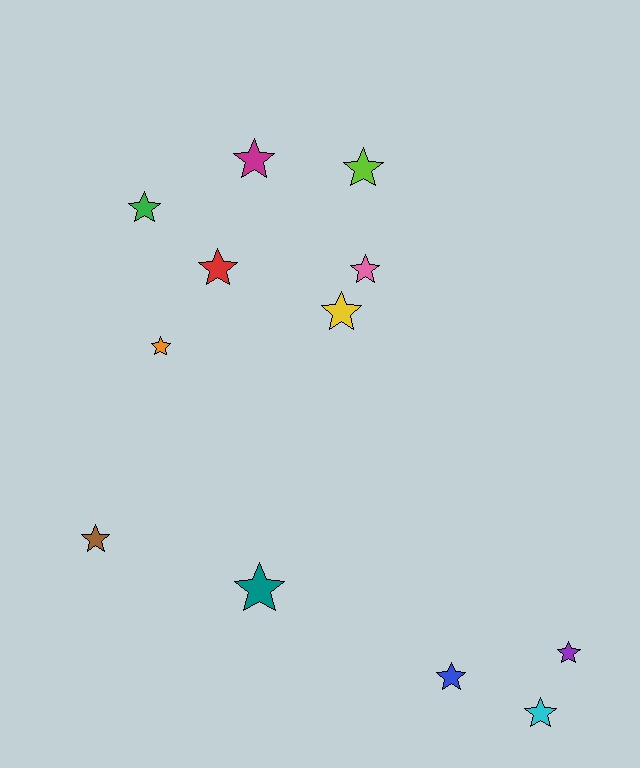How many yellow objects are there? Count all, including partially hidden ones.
There is 1 yellow object.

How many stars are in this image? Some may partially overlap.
There are 12 stars.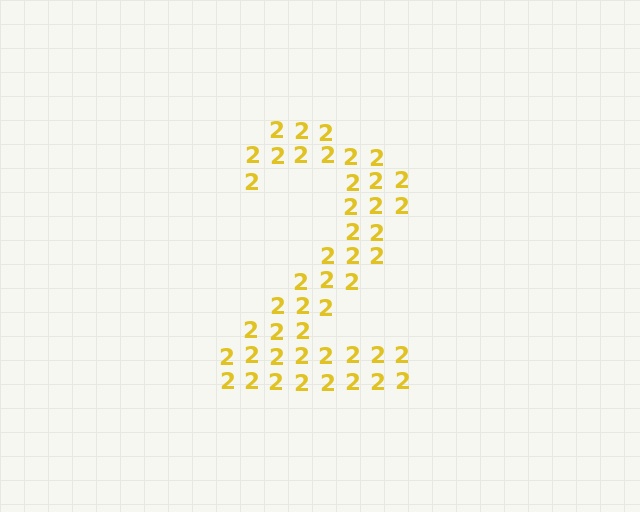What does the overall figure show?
The overall figure shows the digit 2.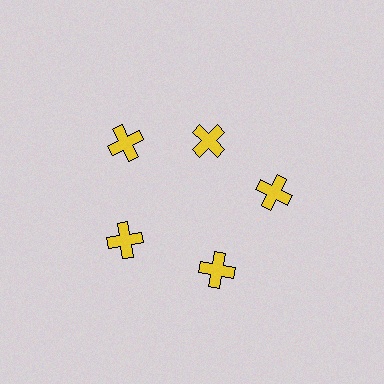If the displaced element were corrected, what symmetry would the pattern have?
It would have 5-fold rotational symmetry — the pattern would map onto itself every 72 degrees.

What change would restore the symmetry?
The symmetry would be restored by moving it outward, back onto the ring so that all 5 crosses sit at equal angles and equal distance from the center.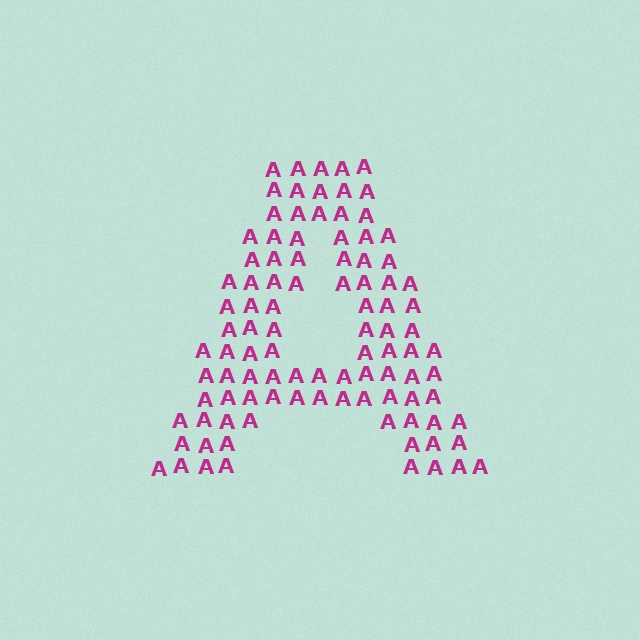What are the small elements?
The small elements are letter A's.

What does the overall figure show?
The overall figure shows the letter A.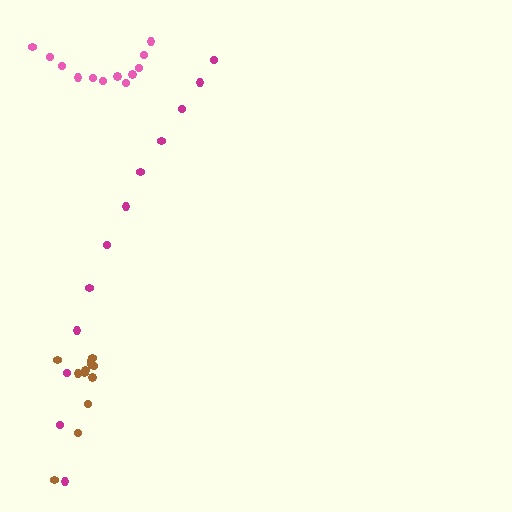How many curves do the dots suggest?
There are 3 distinct paths.